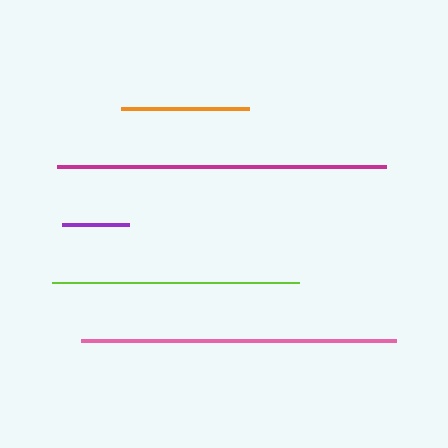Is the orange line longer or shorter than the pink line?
The pink line is longer than the orange line.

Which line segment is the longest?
The magenta line is the longest at approximately 329 pixels.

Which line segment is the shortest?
The purple line is the shortest at approximately 67 pixels.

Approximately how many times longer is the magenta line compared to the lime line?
The magenta line is approximately 1.3 times the length of the lime line.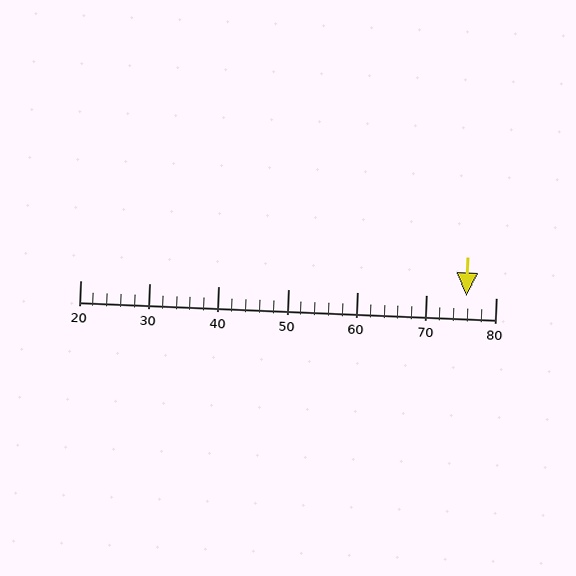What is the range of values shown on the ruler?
The ruler shows values from 20 to 80.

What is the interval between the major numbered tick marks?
The major tick marks are spaced 10 units apart.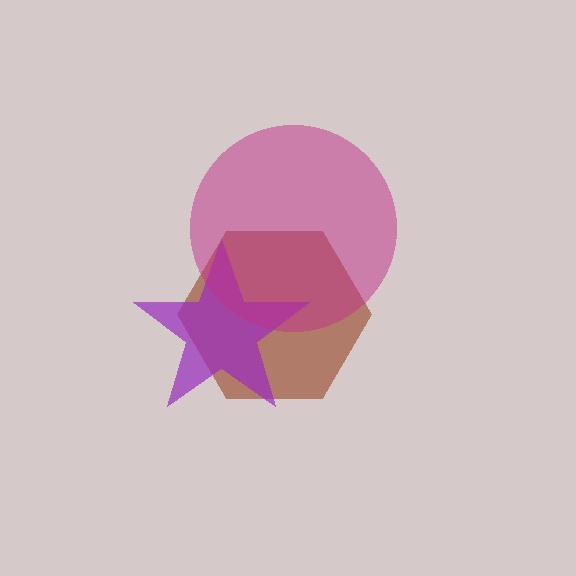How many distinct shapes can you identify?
There are 3 distinct shapes: a brown hexagon, a purple star, a magenta circle.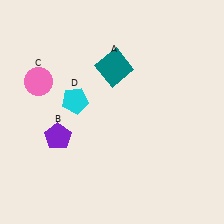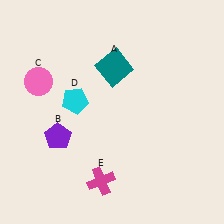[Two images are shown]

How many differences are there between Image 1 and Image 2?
There is 1 difference between the two images.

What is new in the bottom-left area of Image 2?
A magenta cross (E) was added in the bottom-left area of Image 2.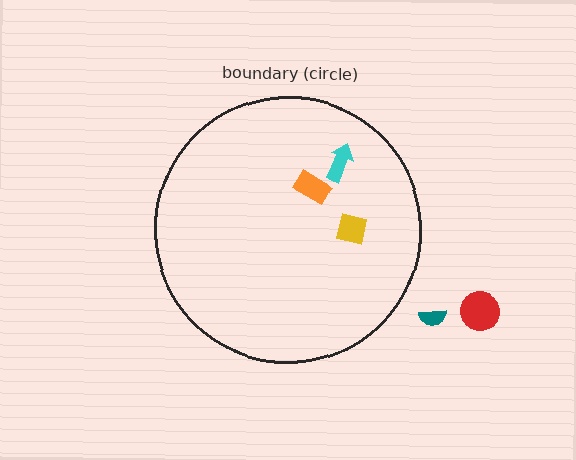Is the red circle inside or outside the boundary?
Outside.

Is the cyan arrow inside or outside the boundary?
Inside.